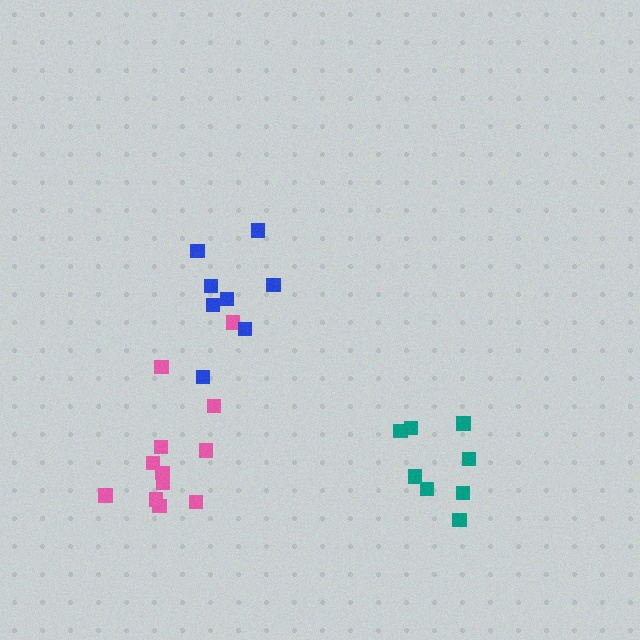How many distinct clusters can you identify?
There are 3 distinct clusters.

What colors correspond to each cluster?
The clusters are colored: pink, blue, teal.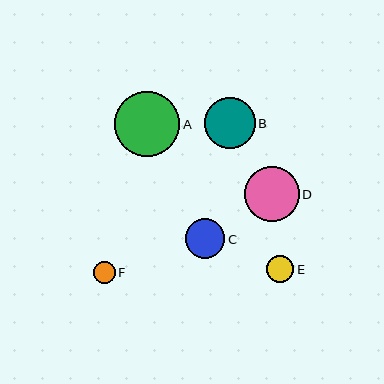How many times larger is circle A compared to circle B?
Circle A is approximately 1.3 times the size of circle B.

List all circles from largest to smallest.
From largest to smallest: A, D, B, C, E, F.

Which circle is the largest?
Circle A is the largest with a size of approximately 65 pixels.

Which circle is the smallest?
Circle F is the smallest with a size of approximately 22 pixels.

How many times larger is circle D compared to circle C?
Circle D is approximately 1.4 times the size of circle C.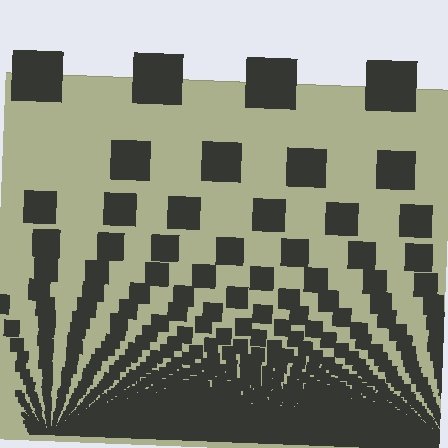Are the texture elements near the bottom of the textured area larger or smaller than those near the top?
Smaller. The gradient is inverted — elements near the bottom are smaller and denser.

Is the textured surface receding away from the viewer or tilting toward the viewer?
The surface appears to tilt toward the viewer. Texture elements get larger and sparser toward the top.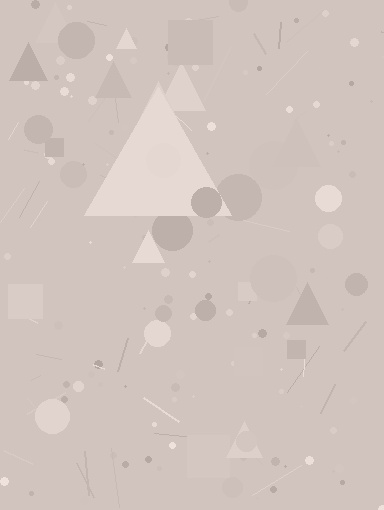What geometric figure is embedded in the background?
A triangle is embedded in the background.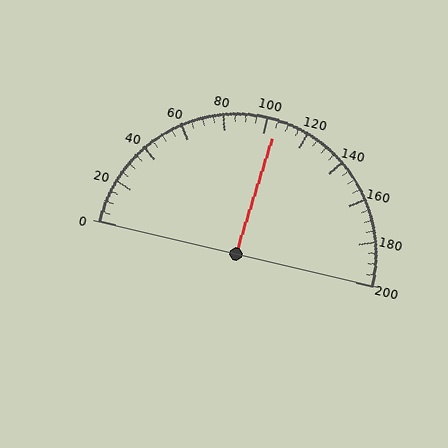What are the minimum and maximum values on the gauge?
The gauge ranges from 0 to 200.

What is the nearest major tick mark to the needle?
The nearest major tick mark is 100.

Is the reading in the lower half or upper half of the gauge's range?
The reading is in the upper half of the range (0 to 200).